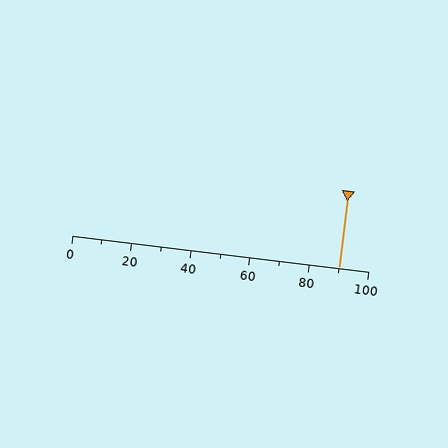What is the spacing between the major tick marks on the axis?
The major ticks are spaced 20 apart.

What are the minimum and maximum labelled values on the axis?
The axis runs from 0 to 100.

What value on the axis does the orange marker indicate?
The marker indicates approximately 90.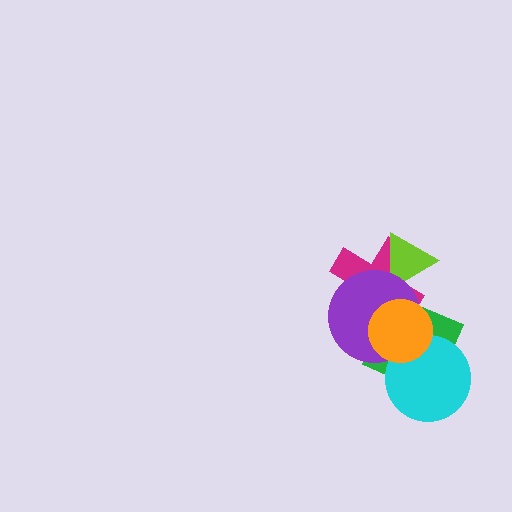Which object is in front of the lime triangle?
The purple circle is in front of the lime triangle.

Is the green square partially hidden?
Yes, it is partially covered by another shape.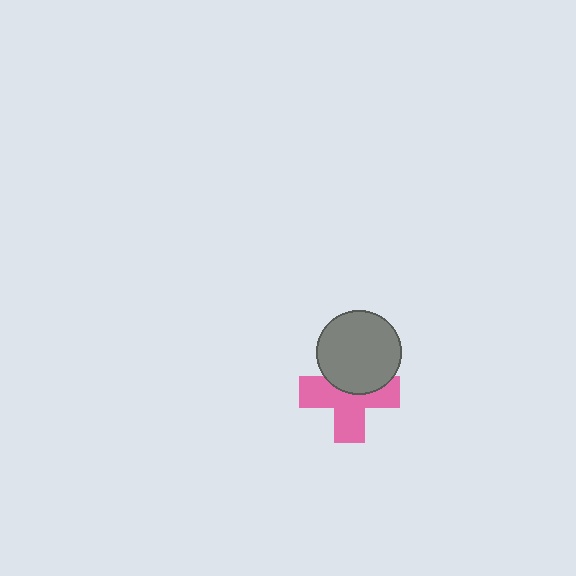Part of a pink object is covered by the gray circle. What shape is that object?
It is a cross.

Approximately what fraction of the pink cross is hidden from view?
Roughly 38% of the pink cross is hidden behind the gray circle.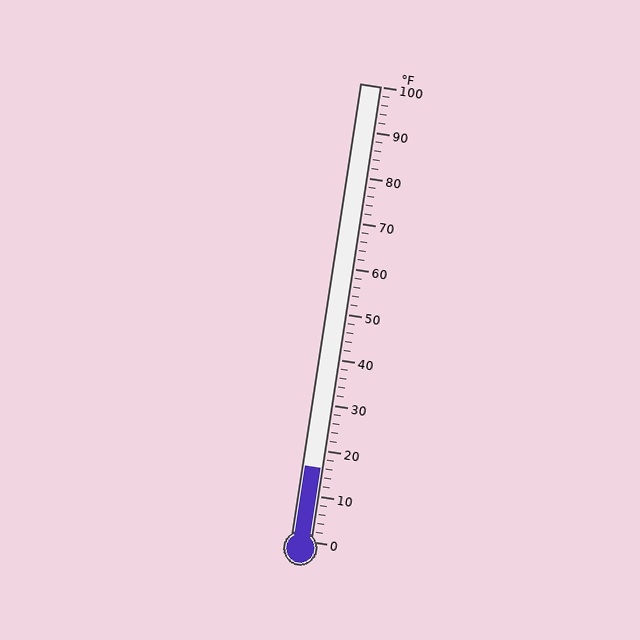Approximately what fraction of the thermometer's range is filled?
The thermometer is filled to approximately 15% of its range.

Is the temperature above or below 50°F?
The temperature is below 50°F.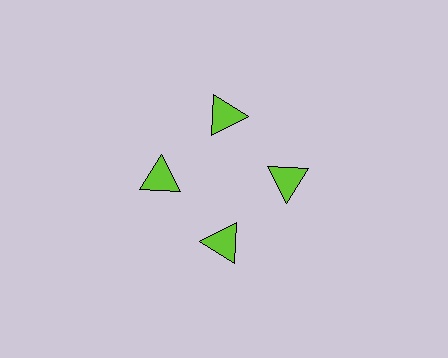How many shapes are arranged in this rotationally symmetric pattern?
There are 4 shapes, arranged in 4 groups of 1.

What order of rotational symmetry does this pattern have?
This pattern has 4-fold rotational symmetry.